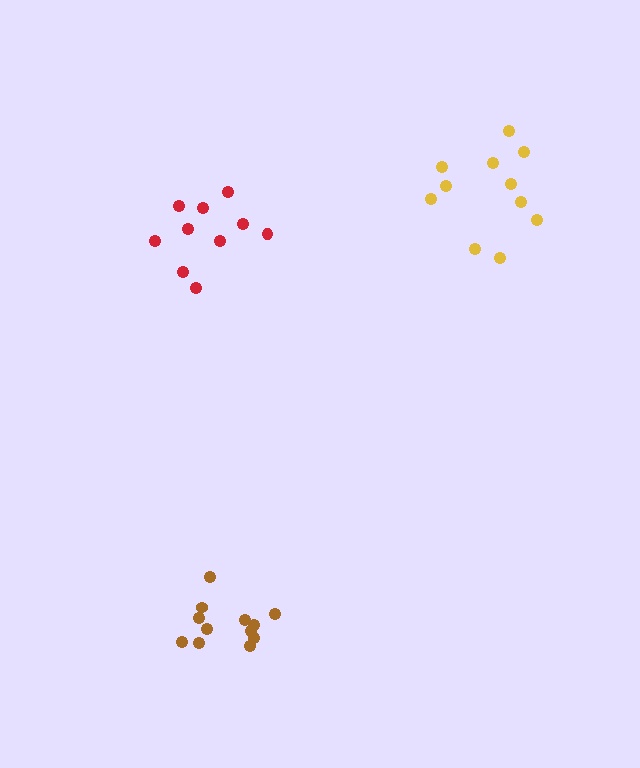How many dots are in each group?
Group 1: 10 dots, Group 2: 12 dots, Group 3: 11 dots (33 total).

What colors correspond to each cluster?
The clusters are colored: red, brown, yellow.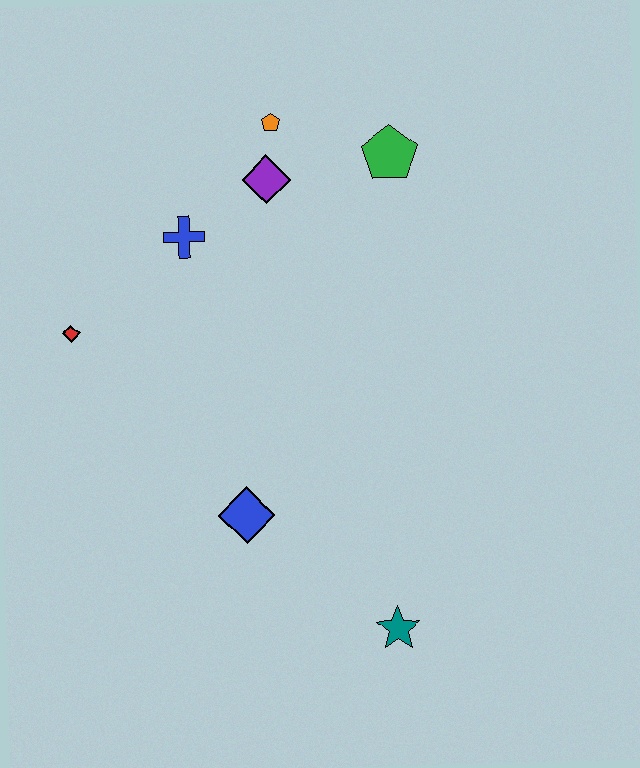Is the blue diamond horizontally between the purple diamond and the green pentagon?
No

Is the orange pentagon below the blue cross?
No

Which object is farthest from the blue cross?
The teal star is farthest from the blue cross.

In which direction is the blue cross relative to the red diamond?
The blue cross is to the right of the red diamond.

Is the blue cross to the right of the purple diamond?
No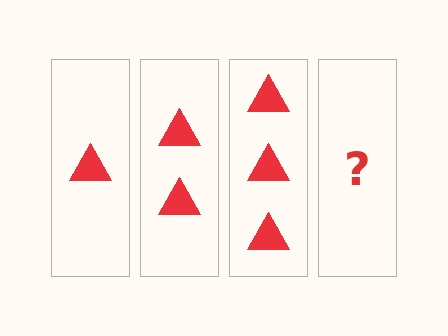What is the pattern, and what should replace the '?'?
The pattern is that each step adds one more triangle. The '?' should be 4 triangles.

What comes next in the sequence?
The next element should be 4 triangles.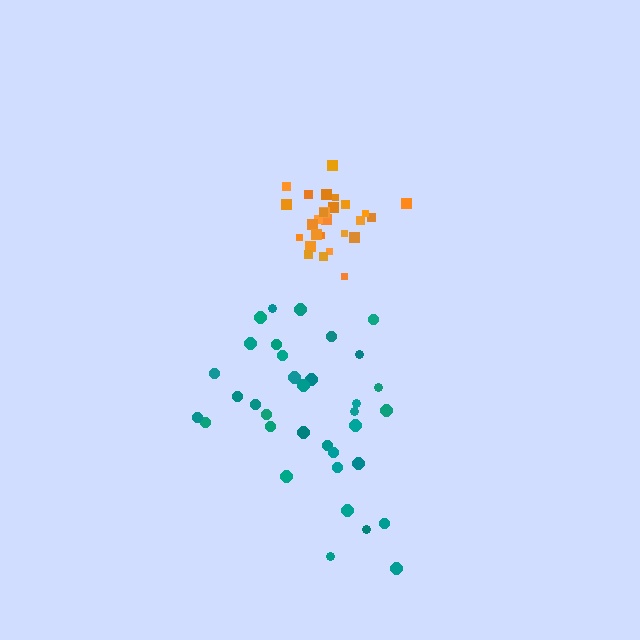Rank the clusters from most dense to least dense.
orange, teal.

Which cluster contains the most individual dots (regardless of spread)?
Teal (35).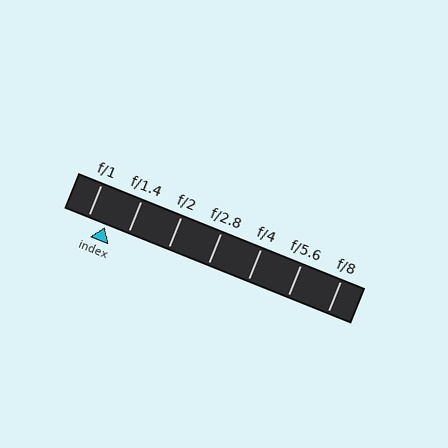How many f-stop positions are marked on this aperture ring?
There are 7 f-stop positions marked.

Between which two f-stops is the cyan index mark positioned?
The index mark is between f/1 and f/1.4.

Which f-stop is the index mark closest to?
The index mark is closest to f/1.